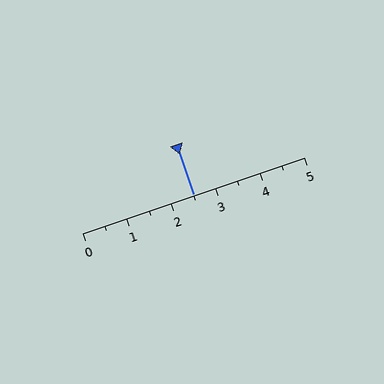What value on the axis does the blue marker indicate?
The marker indicates approximately 2.5.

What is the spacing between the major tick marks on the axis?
The major ticks are spaced 1 apart.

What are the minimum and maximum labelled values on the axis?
The axis runs from 0 to 5.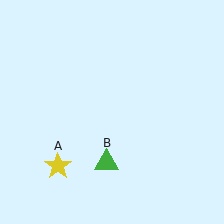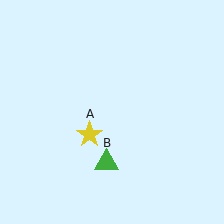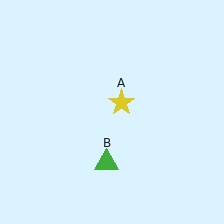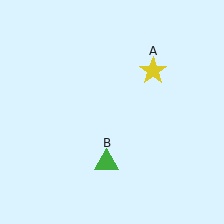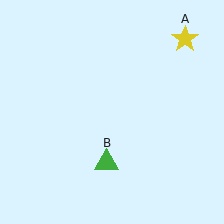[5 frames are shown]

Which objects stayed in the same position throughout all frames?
Green triangle (object B) remained stationary.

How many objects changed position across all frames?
1 object changed position: yellow star (object A).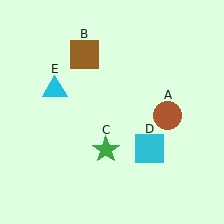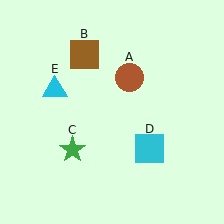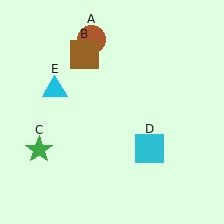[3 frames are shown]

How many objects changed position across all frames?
2 objects changed position: brown circle (object A), green star (object C).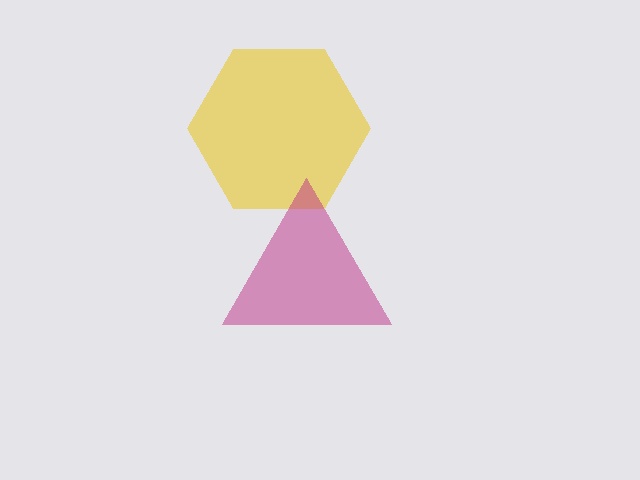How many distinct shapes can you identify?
There are 2 distinct shapes: a yellow hexagon, a magenta triangle.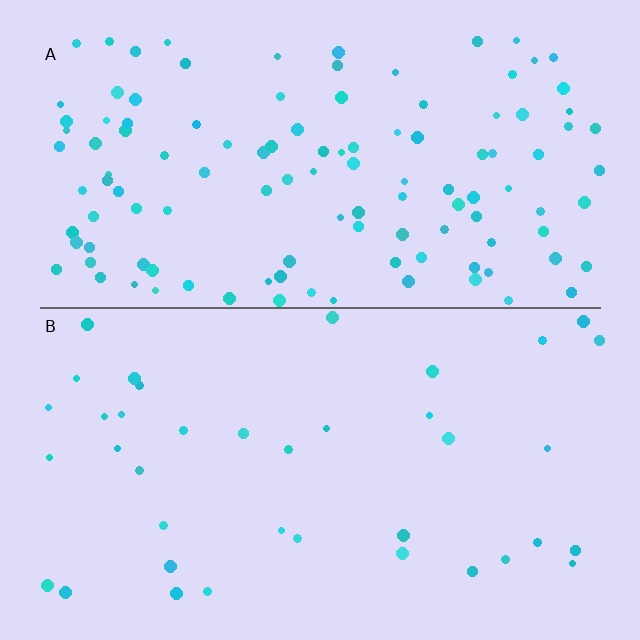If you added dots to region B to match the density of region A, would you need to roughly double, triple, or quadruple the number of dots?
Approximately triple.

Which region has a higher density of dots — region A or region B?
A (the top).